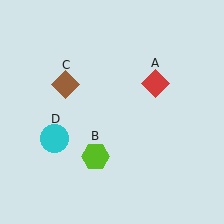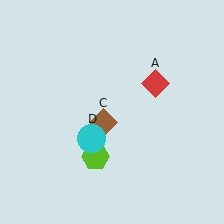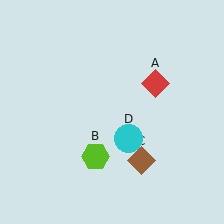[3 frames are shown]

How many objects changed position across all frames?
2 objects changed position: brown diamond (object C), cyan circle (object D).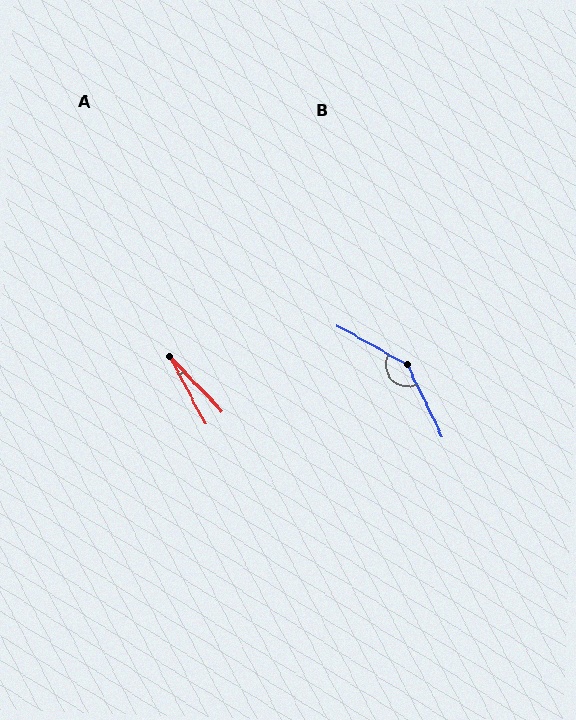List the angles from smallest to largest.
A (16°), B (145°).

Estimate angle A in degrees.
Approximately 16 degrees.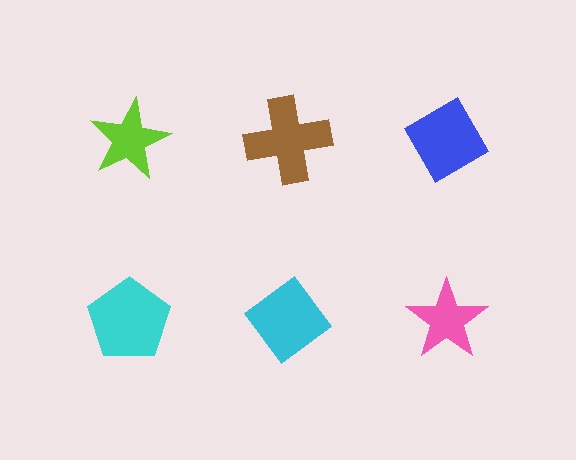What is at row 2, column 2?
A cyan diamond.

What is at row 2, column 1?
A cyan pentagon.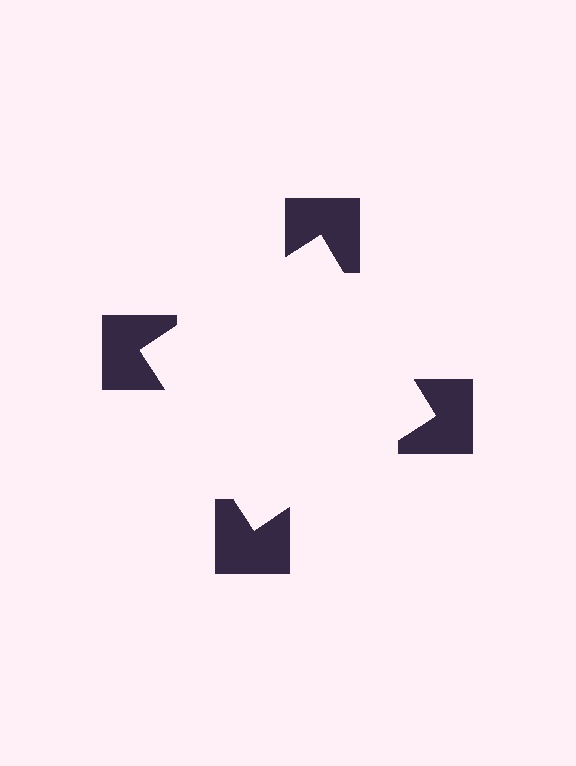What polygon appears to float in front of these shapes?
An illusory square — its edges are inferred from the aligned wedge cuts in the notched squares, not physically drawn.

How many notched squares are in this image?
There are 4 — one at each vertex of the illusory square.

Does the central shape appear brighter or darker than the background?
It typically appears slightly brighter than the background, even though no actual brightness change is drawn.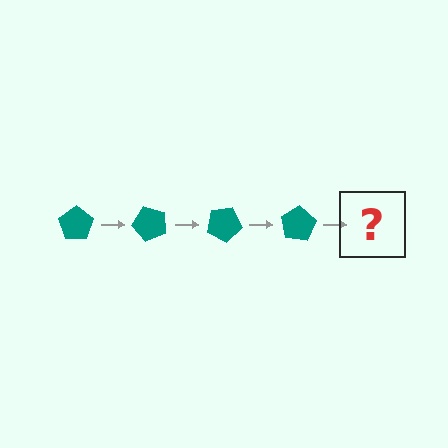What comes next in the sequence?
The next element should be a teal pentagon rotated 200 degrees.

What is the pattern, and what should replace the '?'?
The pattern is that the pentagon rotates 50 degrees each step. The '?' should be a teal pentagon rotated 200 degrees.